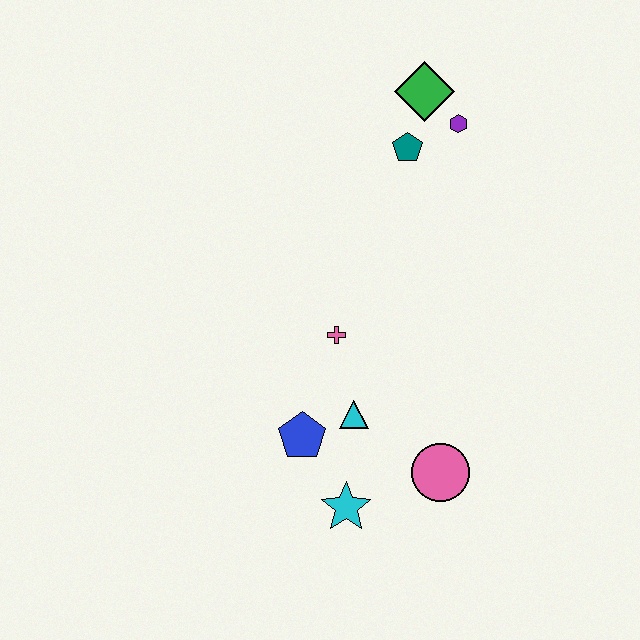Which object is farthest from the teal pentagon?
The cyan star is farthest from the teal pentagon.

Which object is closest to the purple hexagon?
The green diamond is closest to the purple hexagon.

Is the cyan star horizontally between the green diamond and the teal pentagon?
No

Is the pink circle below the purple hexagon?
Yes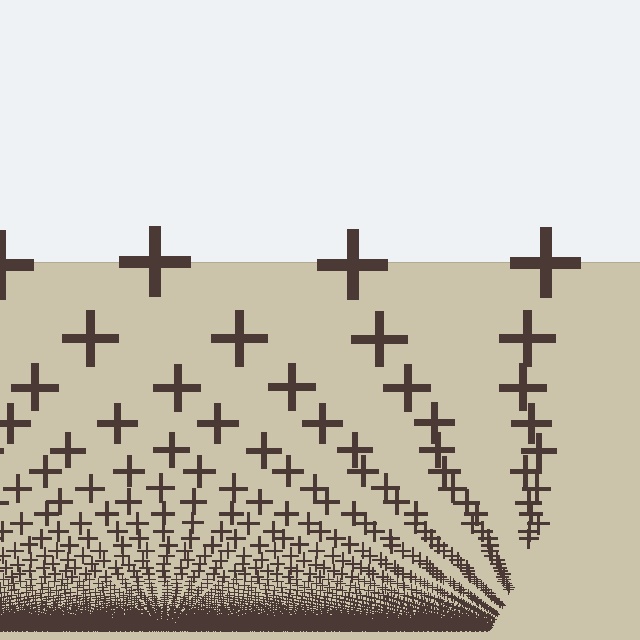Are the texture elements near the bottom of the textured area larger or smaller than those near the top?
Smaller. The gradient is inverted — elements near the bottom are smaller and denser.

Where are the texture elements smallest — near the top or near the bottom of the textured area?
Near the bottom.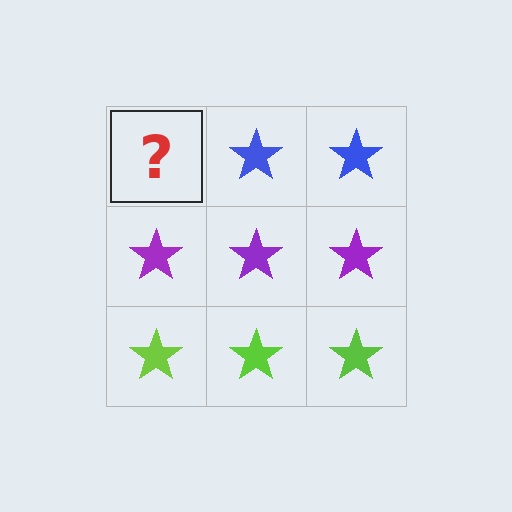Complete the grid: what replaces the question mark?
The question mark should be replaced with a blue star.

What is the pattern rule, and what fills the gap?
The rule is that each row has a consistent color. The gap should be filled with a blue star.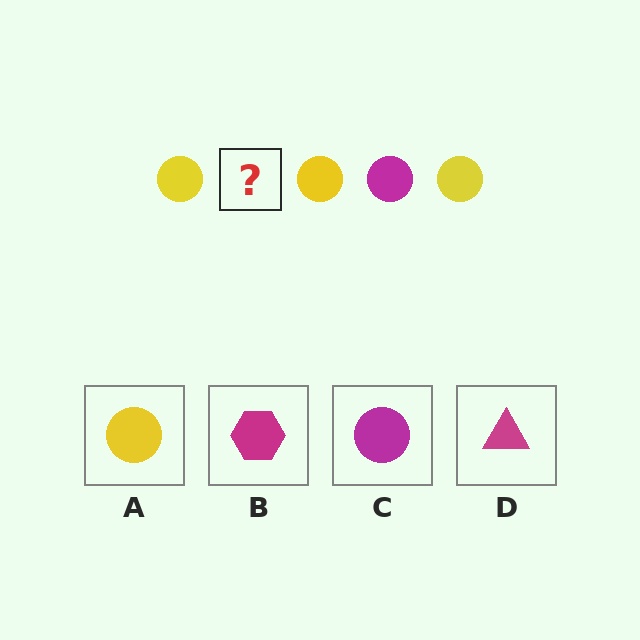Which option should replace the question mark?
Option C.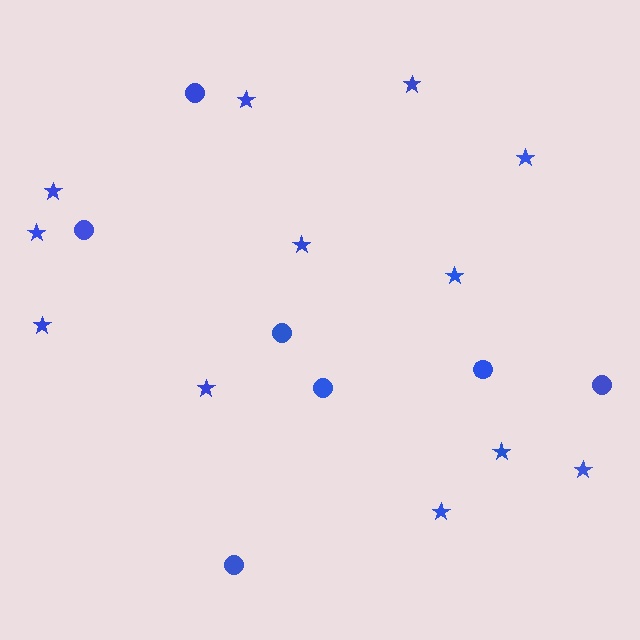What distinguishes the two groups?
There are 2 groups: one group of circles (7) and one group of stars (12).